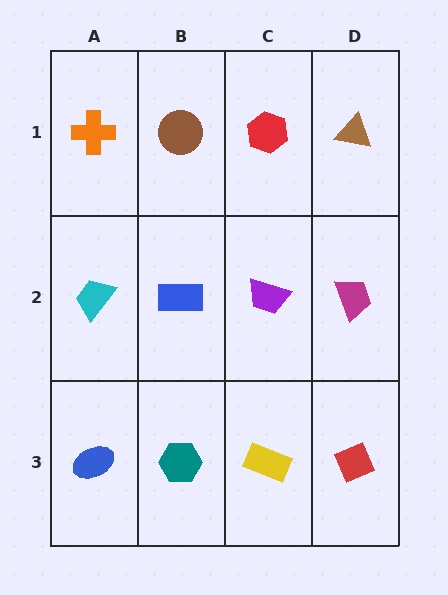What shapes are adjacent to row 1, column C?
A purple trapezoid (row 2, column C), a brown circle (row 1, column B), a brown triangle (row 1, column D).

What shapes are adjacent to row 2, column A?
An orange cross (row 1, column A), a blue ellipse (row 3, column A), a blue rectangle (row 2, column B).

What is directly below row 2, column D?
A red diamond.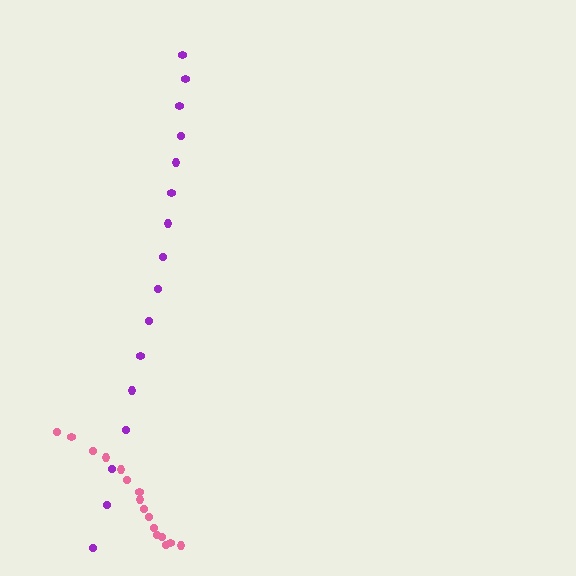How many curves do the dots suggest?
There are 2 distinct paths.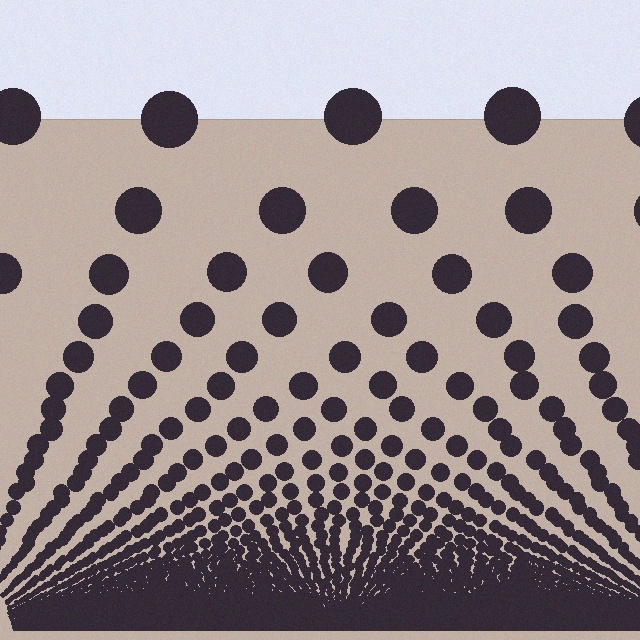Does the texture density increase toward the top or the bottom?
Density increases toward the bottom.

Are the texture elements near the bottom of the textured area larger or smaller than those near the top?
Smaller. The gradient is inverted — elements near the bottom are smaller and denser.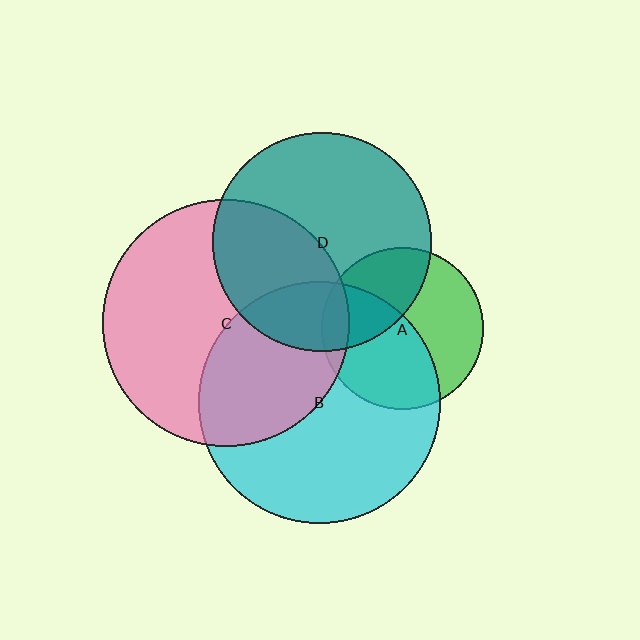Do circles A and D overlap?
Yes.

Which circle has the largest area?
Circle C (pink).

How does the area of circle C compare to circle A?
Approximately 2.3 times.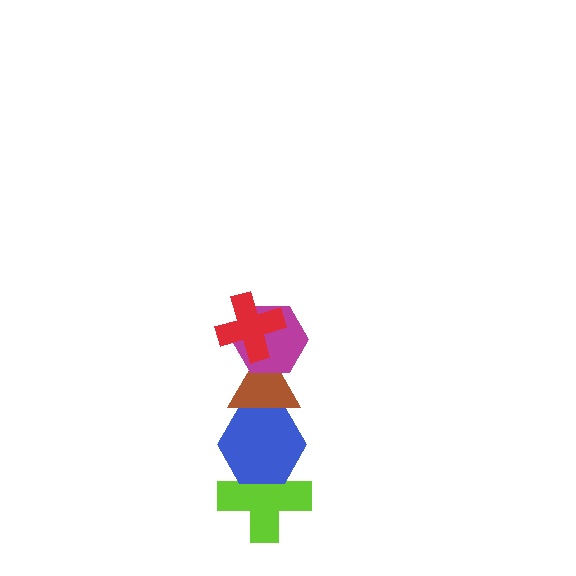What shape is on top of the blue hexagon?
The brown triangle is on top of the blue hexagon.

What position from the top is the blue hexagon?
The blue hexagon is 4th from the top.